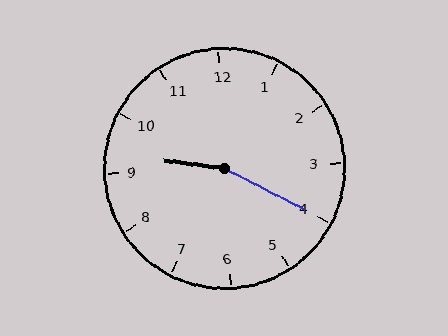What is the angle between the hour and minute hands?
Approximately 160 degrees.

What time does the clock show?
9:20.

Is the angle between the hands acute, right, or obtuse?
It is obtuse.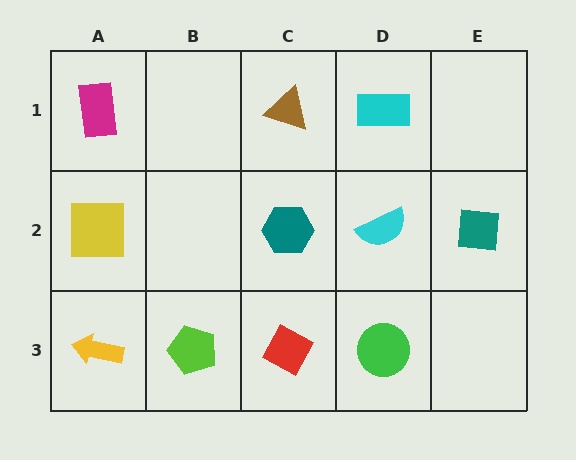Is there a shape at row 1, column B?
No, that cell is empty.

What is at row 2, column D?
A cyan semicircle.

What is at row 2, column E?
A teal square.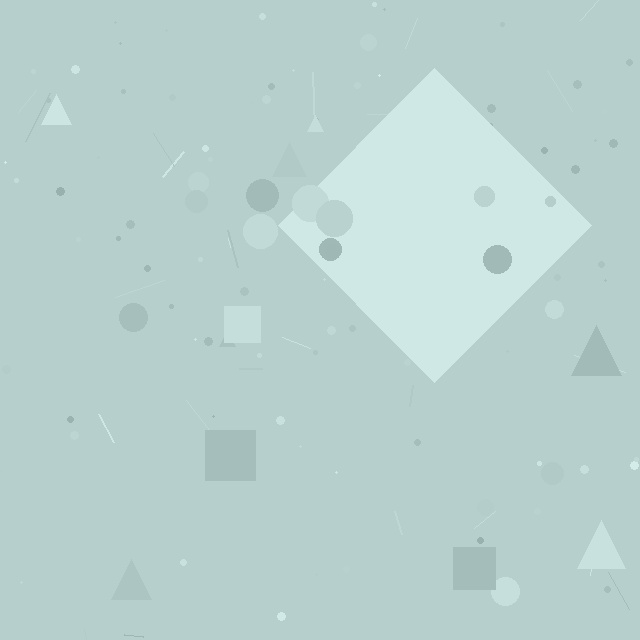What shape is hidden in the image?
A diamond is hidden in the image.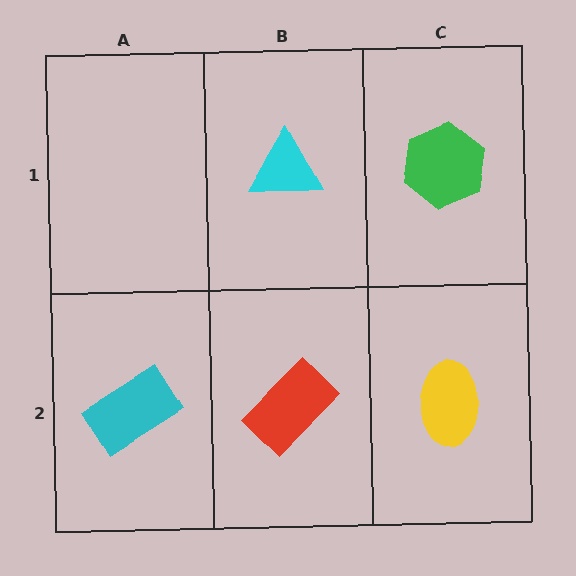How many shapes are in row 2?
3 shapes.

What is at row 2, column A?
A cyan rectangle.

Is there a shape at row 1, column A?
No, that cell is empty.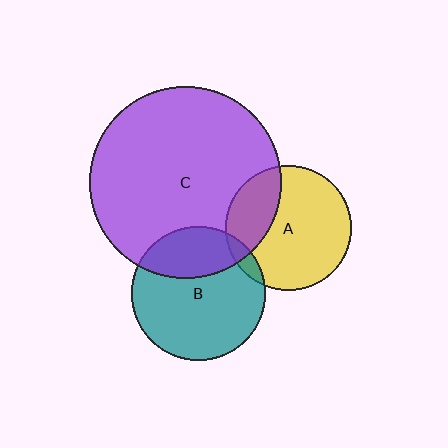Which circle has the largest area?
Circle C (purple).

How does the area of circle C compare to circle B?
Approximately 2.1 times.